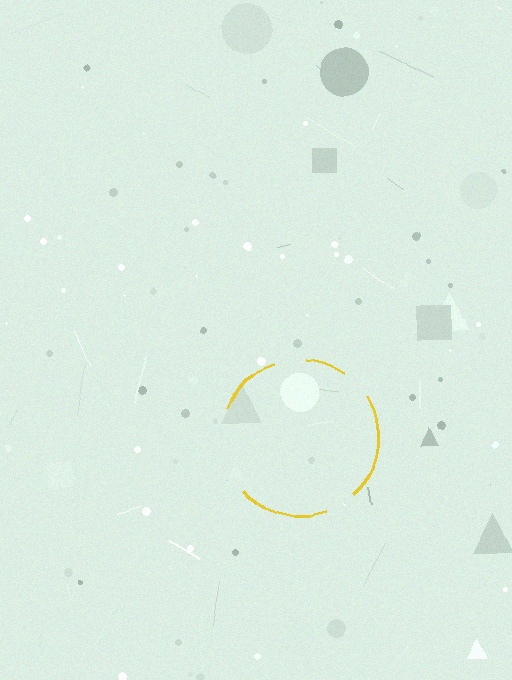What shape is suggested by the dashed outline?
The dashed outline suggests a circle.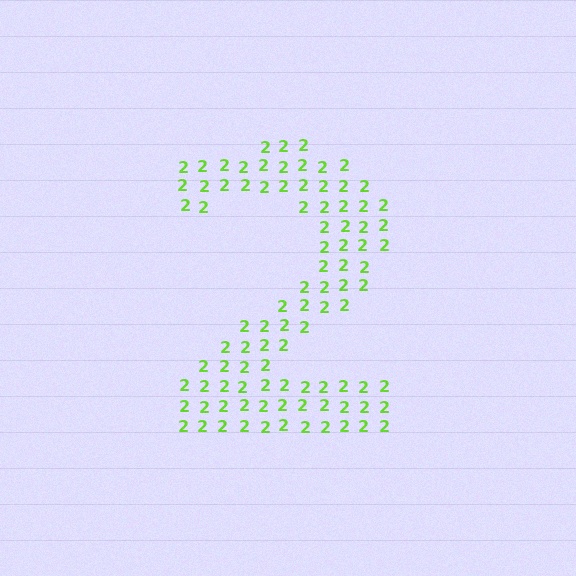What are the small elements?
The small elements are digit 2's.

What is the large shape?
The large shape is the digit 2.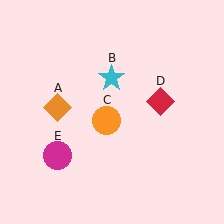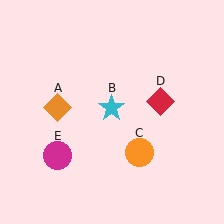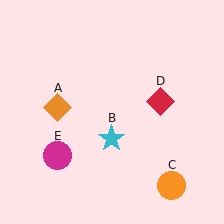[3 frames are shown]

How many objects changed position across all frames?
2 objects changed position: cyan star (object B), orange circle (object C).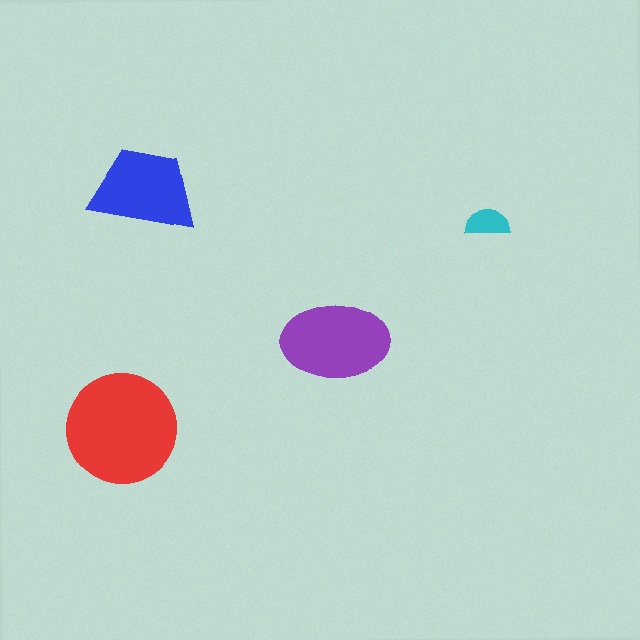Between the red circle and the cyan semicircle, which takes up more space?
The red circle.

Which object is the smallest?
The cyan semicircle.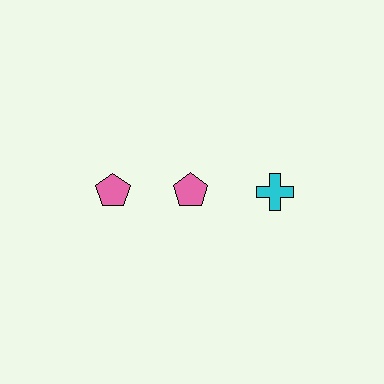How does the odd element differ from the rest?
It differs in both color (cyan instead of pink) and shape (cross instead of pentagon).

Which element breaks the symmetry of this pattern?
The cyan cross in the top row, center column breaks the symmetry. All other shapes are pink pentagons.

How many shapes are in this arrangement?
There are 3 shapes arranged in a grid pattern.